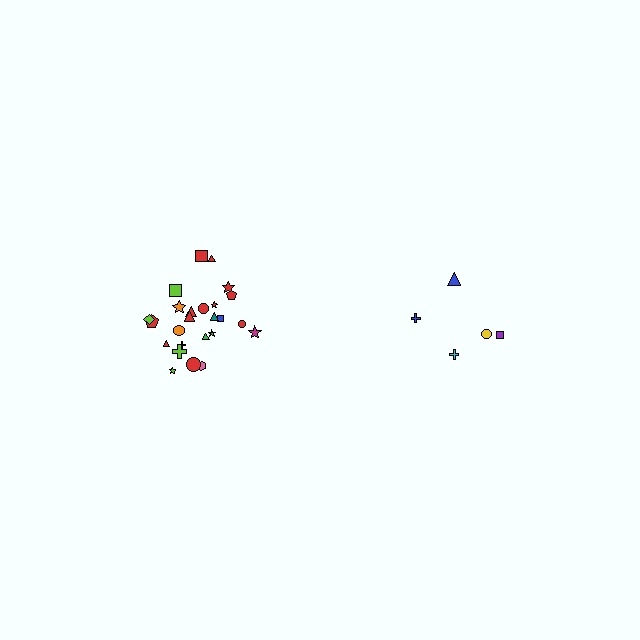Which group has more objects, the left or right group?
The left group.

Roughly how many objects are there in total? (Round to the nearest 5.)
Roughly 30 objects in total.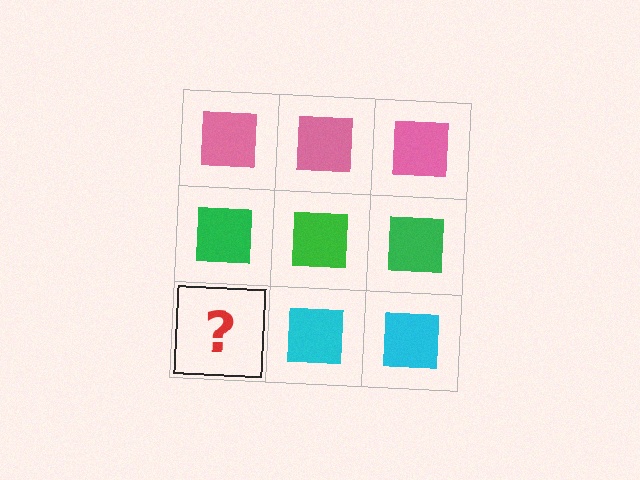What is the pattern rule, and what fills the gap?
The rule is that each row has a consistent color. The gap should be filled with a cyan square.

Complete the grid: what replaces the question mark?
The question mark should be replaced with a cyan square.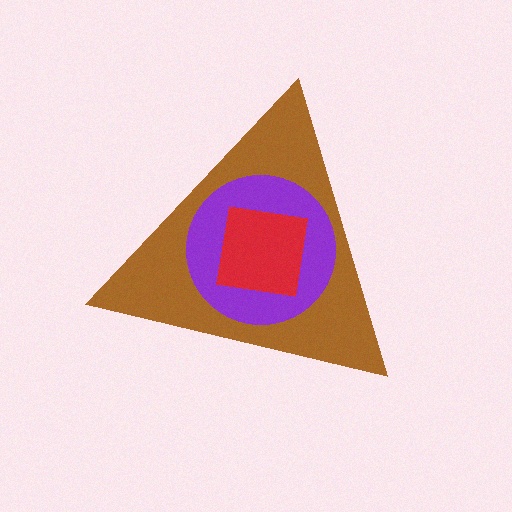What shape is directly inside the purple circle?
The red square.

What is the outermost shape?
The brown triangle.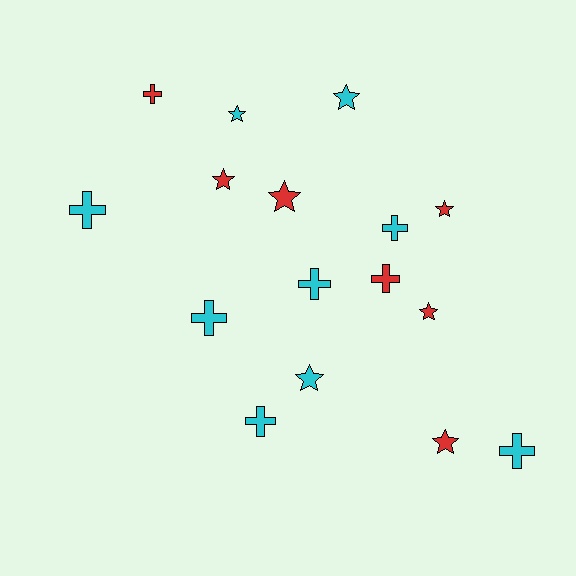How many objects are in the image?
There are 16 objects.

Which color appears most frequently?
Cyan, with 9 objects.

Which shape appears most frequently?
Star, with 8 objects.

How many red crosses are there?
There are 2 red crosses.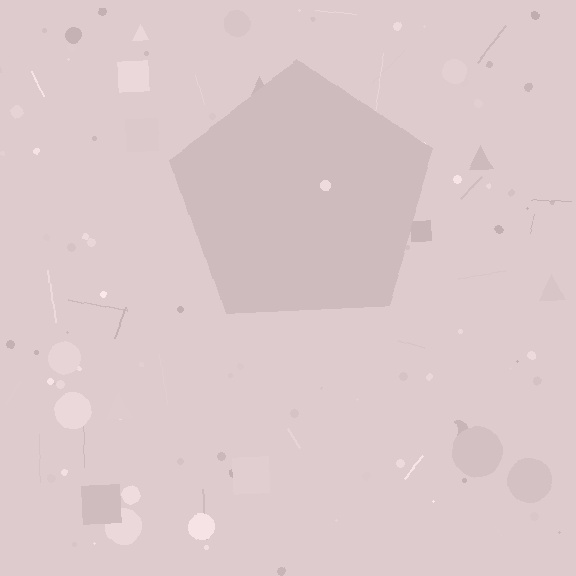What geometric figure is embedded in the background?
A pentagon is embedded in the background.